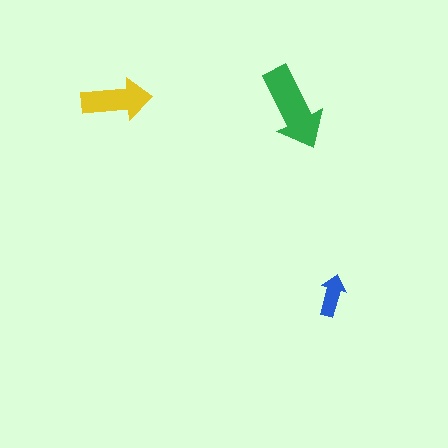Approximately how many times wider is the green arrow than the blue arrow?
About 2 times wider.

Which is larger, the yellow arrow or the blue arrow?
The yellow one.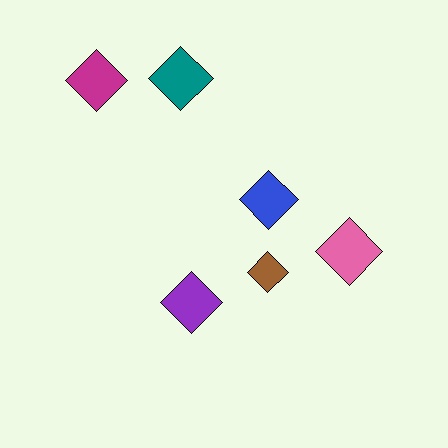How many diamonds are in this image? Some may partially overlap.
There are 6 diamonds.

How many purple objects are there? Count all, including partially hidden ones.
There is 1 purple object.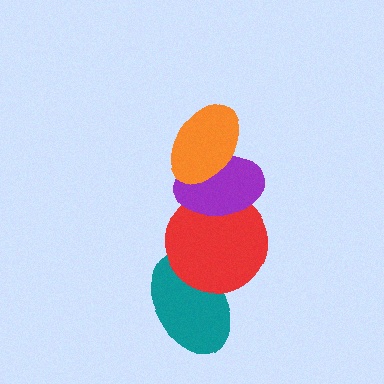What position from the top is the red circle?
The red circle is 3rd from the top.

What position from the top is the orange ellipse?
The orange ellipse is 1st from the top.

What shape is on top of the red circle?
The purple ellipse is on top of the red circle.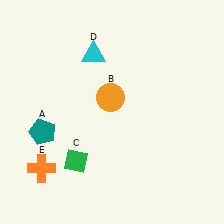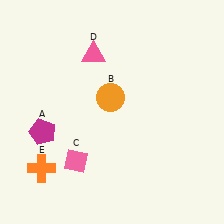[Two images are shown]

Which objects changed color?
A changed from teal to magenta. C changed from green to pink. D changed from cyan to pink.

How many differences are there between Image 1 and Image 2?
There are 3 differences between the two images.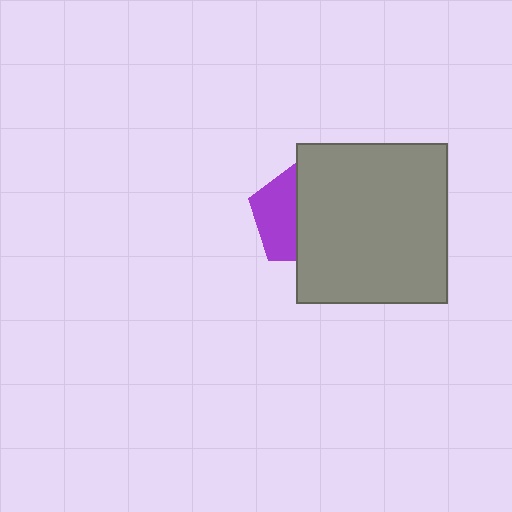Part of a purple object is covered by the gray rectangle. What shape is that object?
It is a pentagon.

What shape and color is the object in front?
The object in front is a gray rectangle.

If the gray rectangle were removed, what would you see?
You would see the complete purple pentagon.